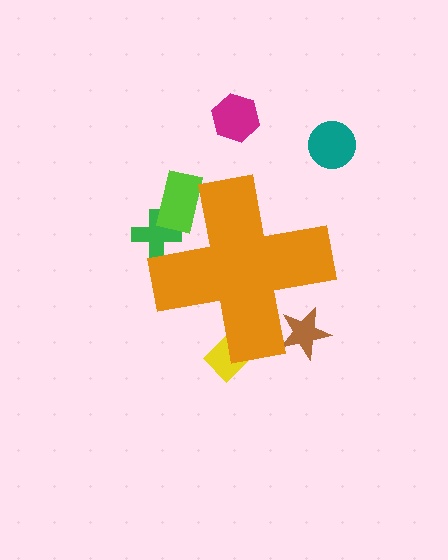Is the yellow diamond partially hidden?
Yes, the yellow diamond is partially hidden behind the orange cross.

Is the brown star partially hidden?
Yes, the brown star is partially hidden behind the orange cross.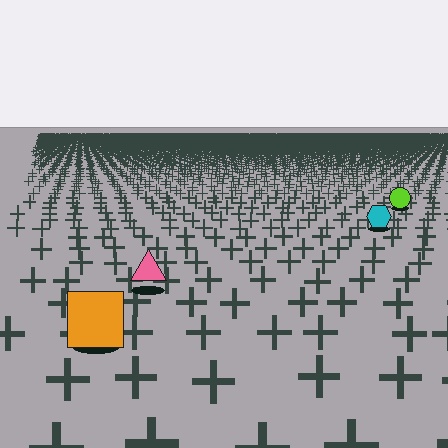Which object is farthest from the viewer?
The lime circle is farthest from the viewer. It appears smaller and the ground texture around it is denser.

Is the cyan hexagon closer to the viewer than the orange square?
No. The orange square is closer — you can tell from the texture gradient: the ground texture is coarser near it.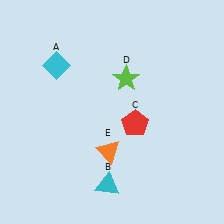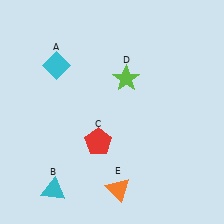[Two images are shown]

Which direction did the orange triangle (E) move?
The orange triangle (E) moved down.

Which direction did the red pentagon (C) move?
The red pentagon (C) moved left.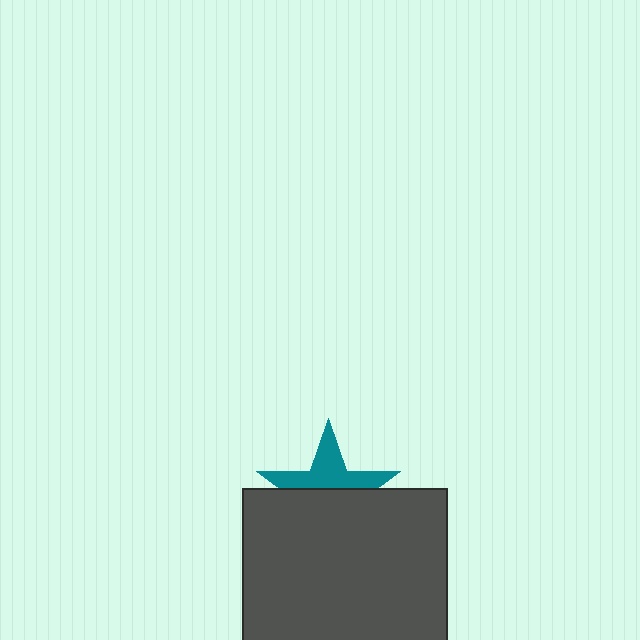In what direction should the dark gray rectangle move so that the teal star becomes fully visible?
The dark gray rectangle should move down. That is the shortest direction to clear the overlap and leave the teal star fully visible.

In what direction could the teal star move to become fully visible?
The teal star could move up. That would shift it out from behind the dark gray rectangle entirely.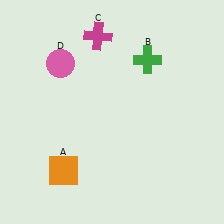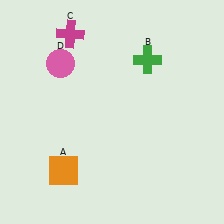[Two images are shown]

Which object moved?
The magenta cross (C) moved left.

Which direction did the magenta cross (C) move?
The magenta cross (C) moved left.